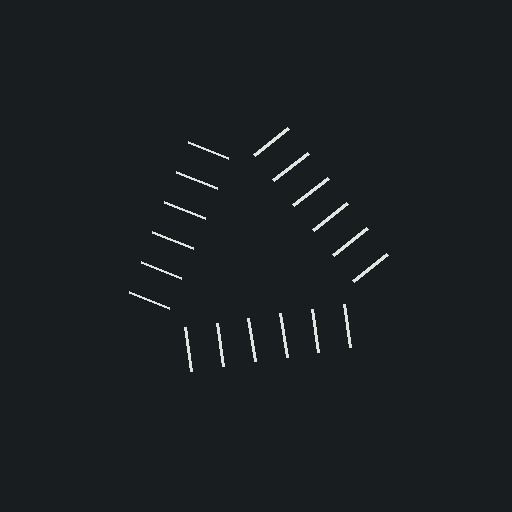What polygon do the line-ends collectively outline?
An illusory triangle — the line segments terminate on its edges but no continuous stroke is drawn.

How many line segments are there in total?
18 — 6 along each of the 3 edges.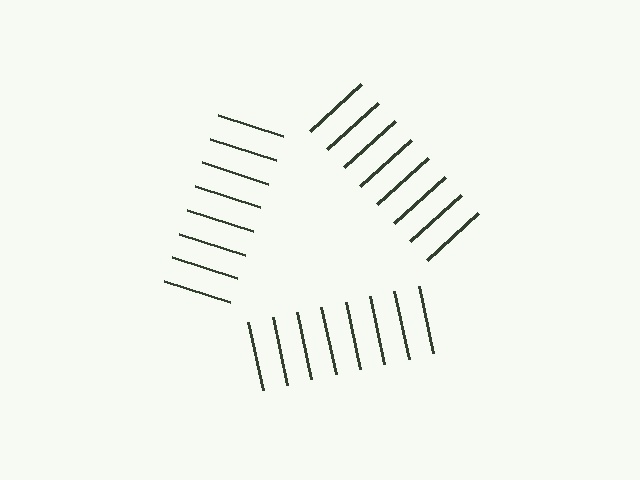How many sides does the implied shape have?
3 sides — the line-ends trace a triangle.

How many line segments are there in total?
24 — 8 along each of the 3 edges.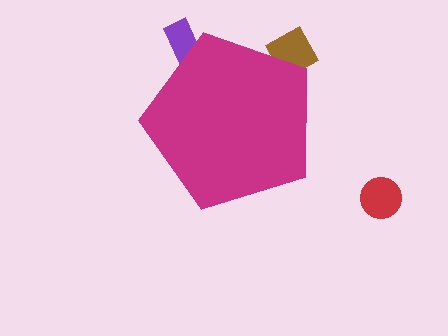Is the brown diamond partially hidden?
Yes, the brown diamond is partially hidden behind the magenta pentagon.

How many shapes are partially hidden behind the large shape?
2 shapes are partially hidden.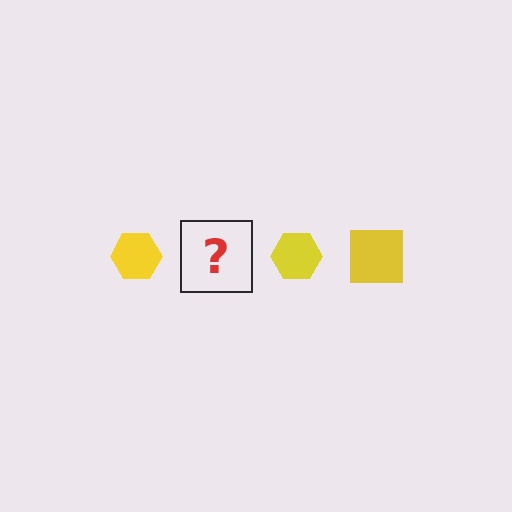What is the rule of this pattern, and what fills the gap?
The rule is that the pattern cycles through hexagon, square shapes in yellow. The gap should be filled with a yellow square.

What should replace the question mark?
The question mark should be replaced with a yellow square.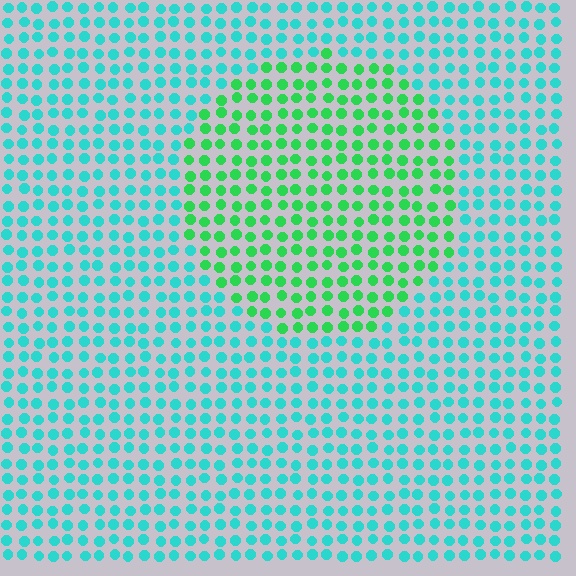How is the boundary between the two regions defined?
The boundary is defined purely by a slight shift in hue (about 43 degrees). Spacing, size, and orientation are identical on both sides.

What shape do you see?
I see a circle.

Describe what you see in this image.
The image is filled with small cyan elements in a uniform arrangement. A circle-shaped region is visible where the elements are tinted to a slightly different hue, forming a subtle color boundary.